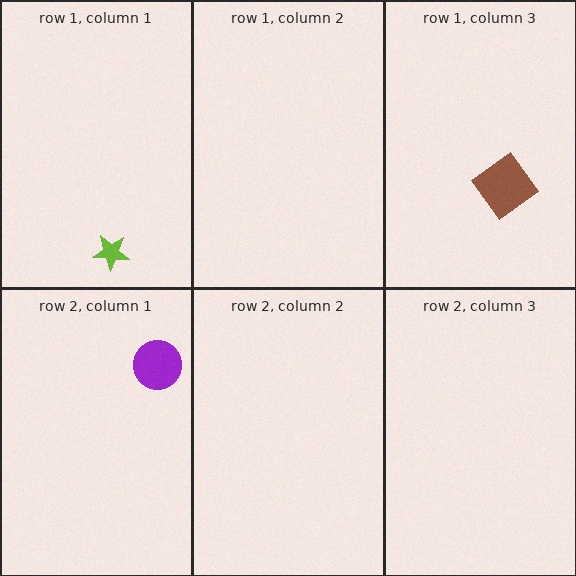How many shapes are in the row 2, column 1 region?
1.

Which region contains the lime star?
The row 1, column 1 region.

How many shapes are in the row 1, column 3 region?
1.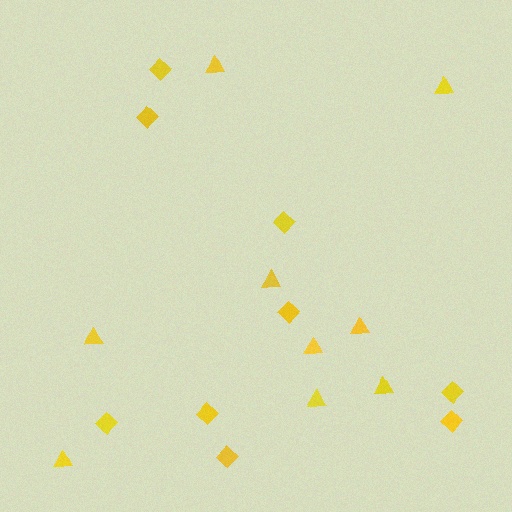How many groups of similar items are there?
There are 2 groups: one group of diamonds (9) and one group of triangles (9).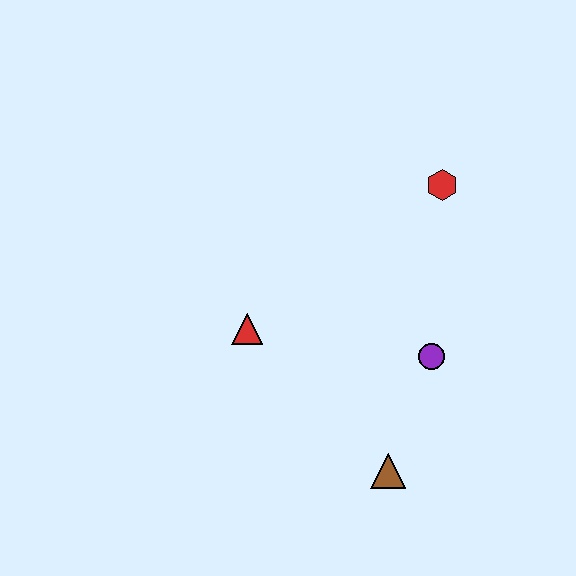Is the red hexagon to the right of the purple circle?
Yes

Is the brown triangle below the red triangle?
Yes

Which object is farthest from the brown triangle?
The red hexagon is farthest from the brown triangle.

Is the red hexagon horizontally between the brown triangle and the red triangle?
No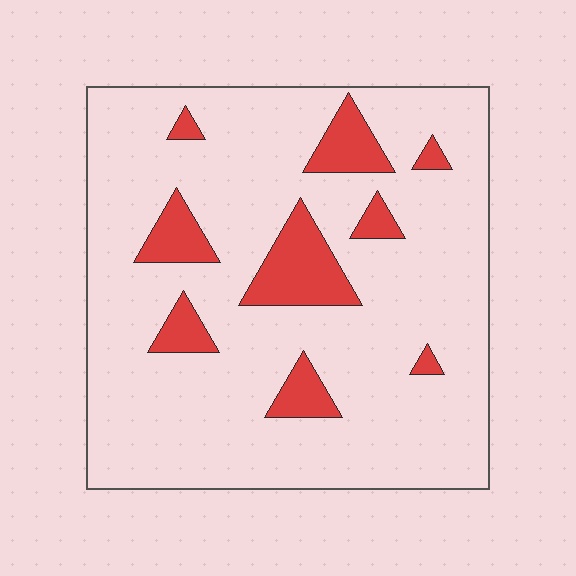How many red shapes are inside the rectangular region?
9.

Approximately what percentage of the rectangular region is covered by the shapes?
Approximately 15%.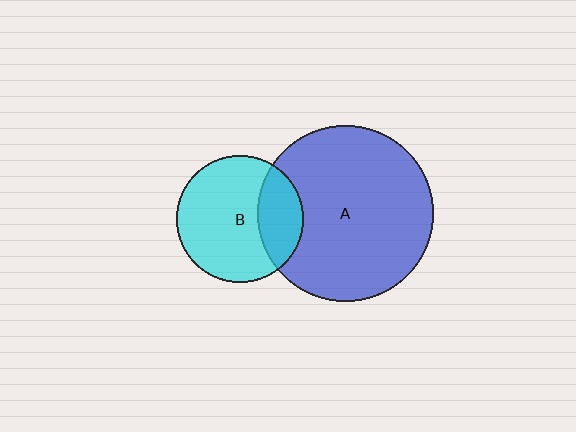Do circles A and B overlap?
Yes.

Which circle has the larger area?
Circle A (blue).